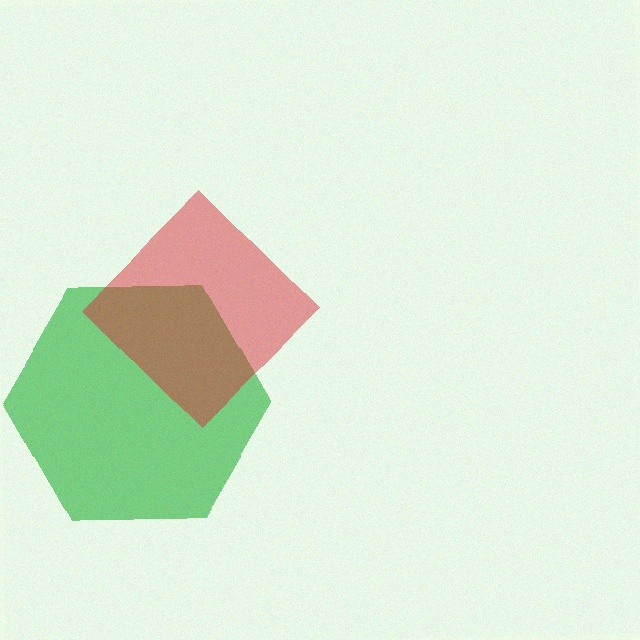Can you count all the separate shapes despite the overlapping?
Yes, there are 2 separate shapes.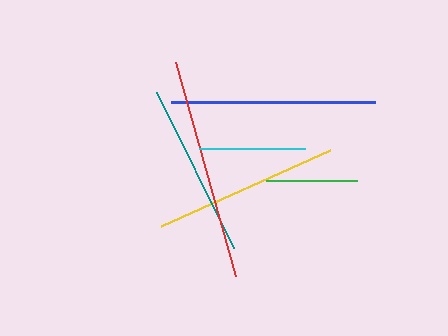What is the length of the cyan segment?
The cyan segment is approximately 106 pixels long.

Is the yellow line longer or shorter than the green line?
The yellow line is longer than the green line.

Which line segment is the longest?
The red line is the longest at approximately 222 pixels.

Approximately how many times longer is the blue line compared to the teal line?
The blue line is approximately 1.2 times the length of the teal line.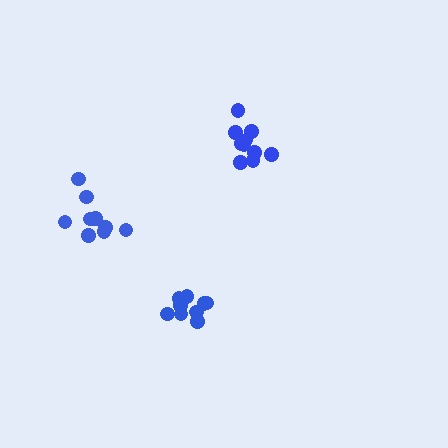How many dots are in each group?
Group 1: 9 dots, Group 2: 10 dots, Group 3: 9 dots (28 total).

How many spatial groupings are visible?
There are 3 spatial groupings.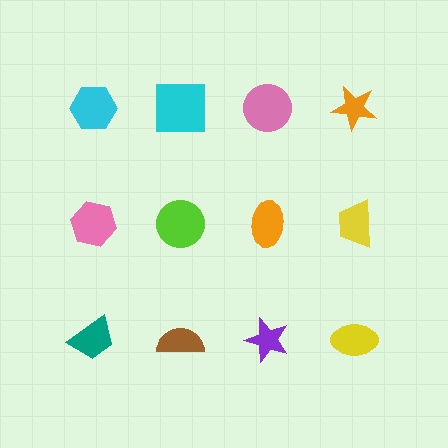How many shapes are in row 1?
4 shapes.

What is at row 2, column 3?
An orange ellipse.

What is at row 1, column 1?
A cyan hexagon.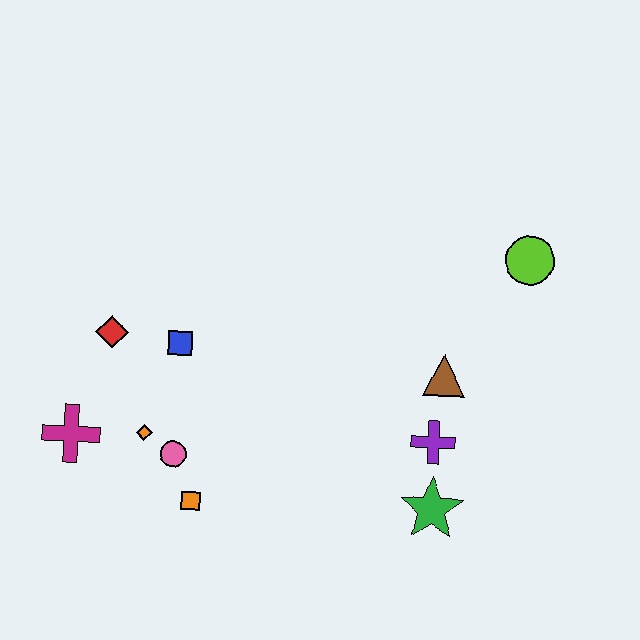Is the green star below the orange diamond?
Yes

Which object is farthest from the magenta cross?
The lime circle is farthest from the magenta cross.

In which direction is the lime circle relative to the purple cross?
The lime circle is above the purple cross.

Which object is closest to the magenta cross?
The orange diamond is closest to the magenta cross.